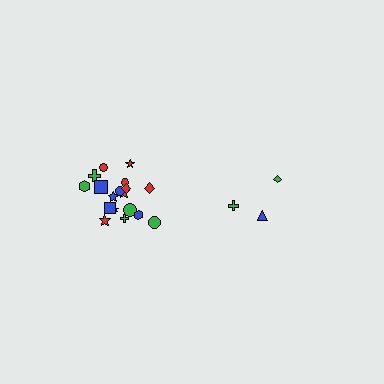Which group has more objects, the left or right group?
The left group.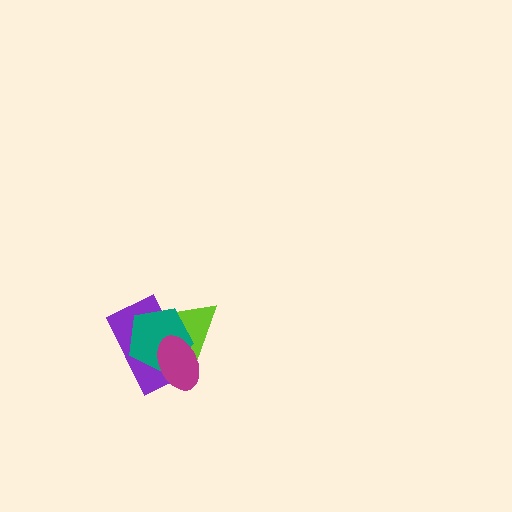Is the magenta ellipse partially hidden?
No, no other shape covers it.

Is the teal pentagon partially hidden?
Yes, it is partially covered by another shape.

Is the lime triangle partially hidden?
Yes, it is partially covered by another shape.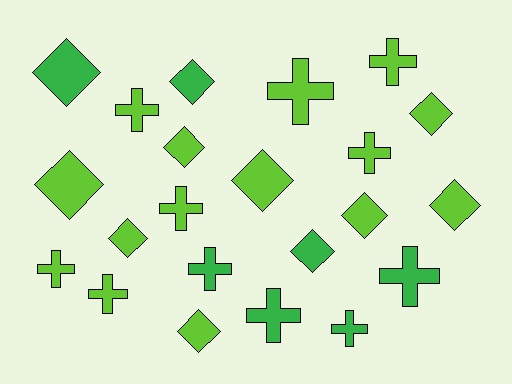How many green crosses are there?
There are 4 green crosses.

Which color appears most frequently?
Lime, with 15 objects.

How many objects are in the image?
There are 22 objects.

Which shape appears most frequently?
Diamond, with 11 objects.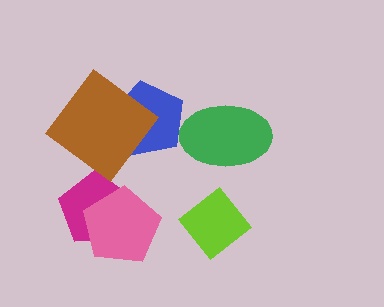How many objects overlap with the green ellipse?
0 objects overlap with the green ellipse.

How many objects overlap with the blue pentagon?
1 object overlaps with the blue pentagon.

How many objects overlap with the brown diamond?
1 object overlaps with the brown diamond.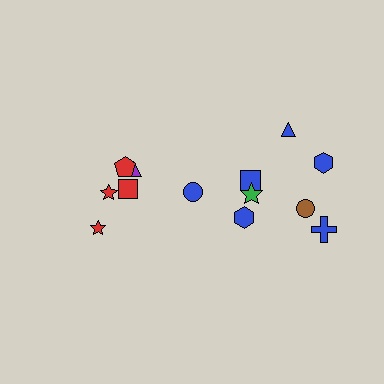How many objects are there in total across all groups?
There are 13 objects.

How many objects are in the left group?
There are 5 objects.